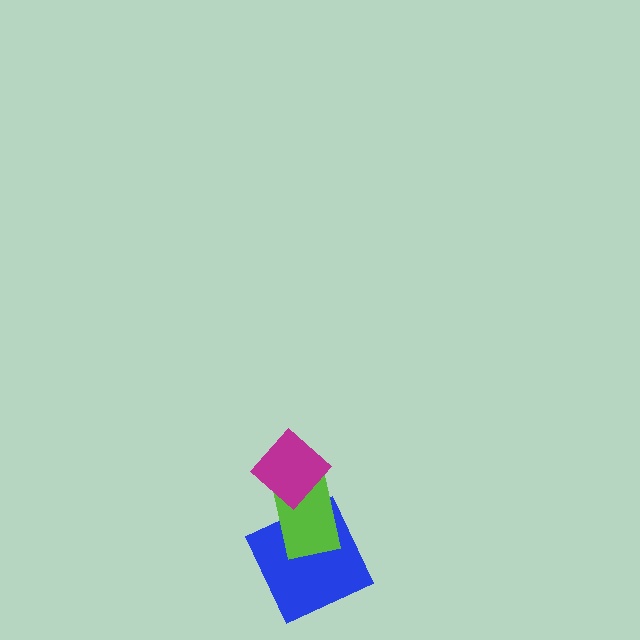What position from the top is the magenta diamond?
The magenta diamond is 1st from the top.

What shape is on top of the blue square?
The lime rectangle is on top of the blue square.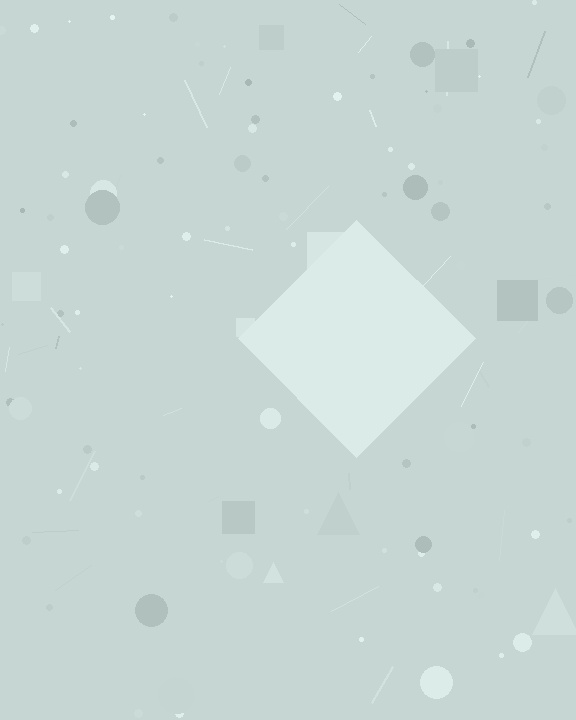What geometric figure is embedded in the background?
A diamond is embedded in the background.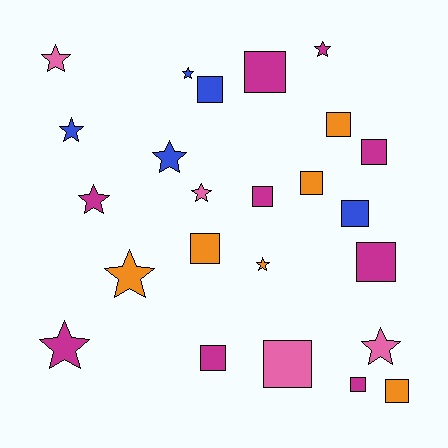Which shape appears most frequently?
Square, with 13 objects.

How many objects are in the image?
There are 24 objects.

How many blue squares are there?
There are 2 blue squares.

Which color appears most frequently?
Magenta, with 9 objects.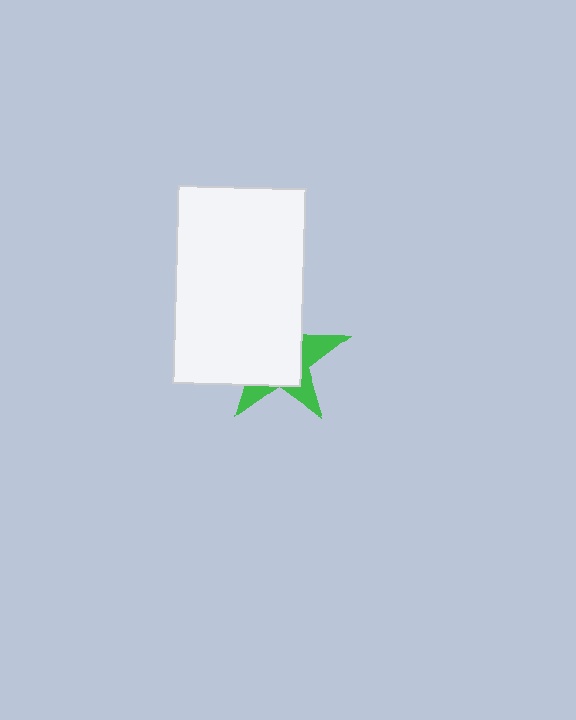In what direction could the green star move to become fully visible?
The green star could move toward the lower-right. That would shift it out from behind the white rectangle entirely.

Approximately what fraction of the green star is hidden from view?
Roughly 66% of the green star is hidden behind the white rectangle.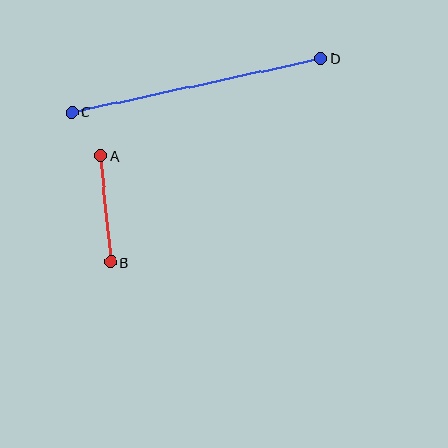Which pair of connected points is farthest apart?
Points C and D are farthest apart.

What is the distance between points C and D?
The distance is approximately 255 pixels.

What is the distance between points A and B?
The distance is approximately 106 pixels.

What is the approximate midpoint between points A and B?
The midpoint is at approximately (106, 209) pixels.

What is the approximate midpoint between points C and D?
The midpoint is at approximately (196, 85) pixels.